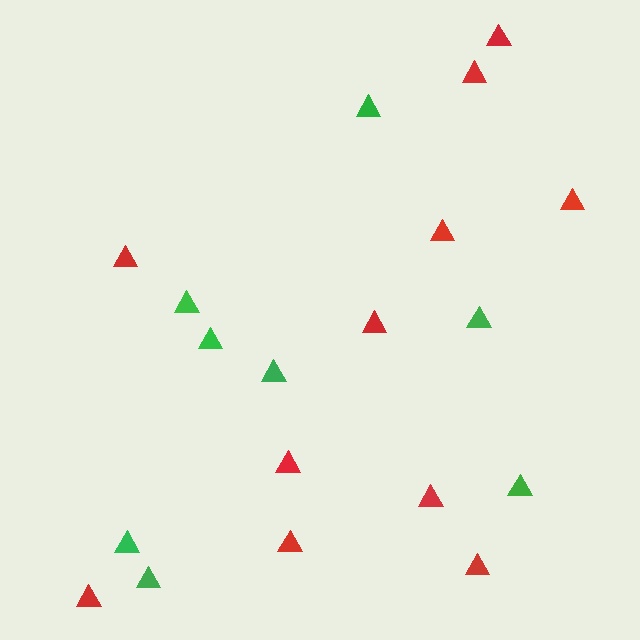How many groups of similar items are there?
There are 2 groups: one group of green triangles (8) and one group of red triangles (11).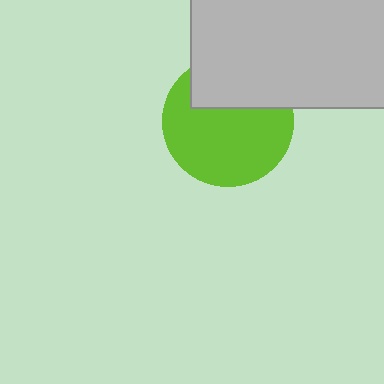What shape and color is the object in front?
The object in front is a light gray rectangle.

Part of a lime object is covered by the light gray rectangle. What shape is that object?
It is a circle.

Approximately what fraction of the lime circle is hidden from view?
Roughly 33% of the lime circle is hidden behind the light gray rectangle.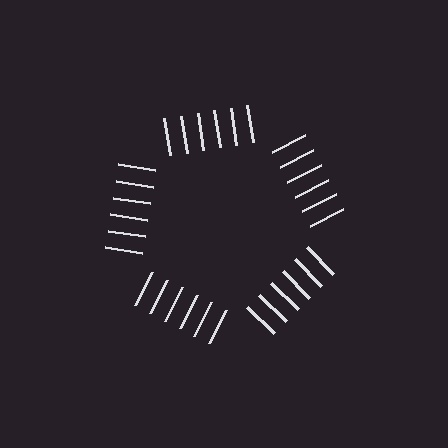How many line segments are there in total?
30 — 6 along each of the 5 edges.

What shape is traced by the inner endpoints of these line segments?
An illusory pentagon — the line segments terminate on its edges but no continuous stroke is drawn.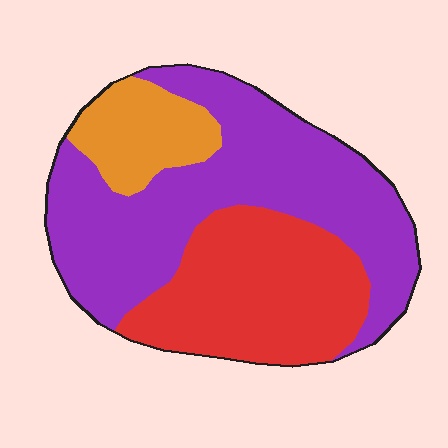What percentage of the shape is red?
Red takes up about one third (1/3) of the shape.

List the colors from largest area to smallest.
From largest to smallest: purple, red, orange.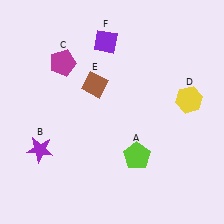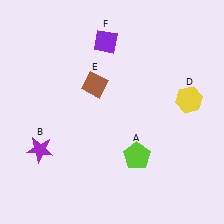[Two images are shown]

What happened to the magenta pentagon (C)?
The magenta pentagon (C) was removed in Image 2. It was in the top-left area of Image 1.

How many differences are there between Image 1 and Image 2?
There is 1 difference between the two images.